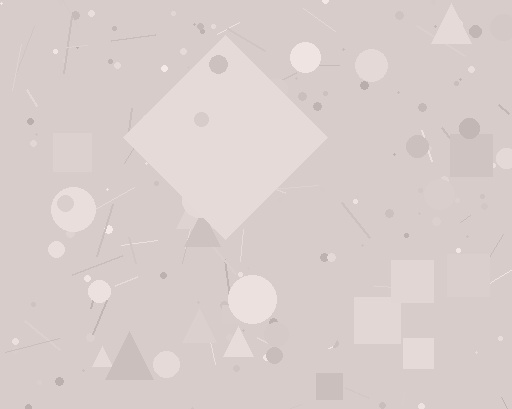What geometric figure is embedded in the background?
A diamond is embedded in the background.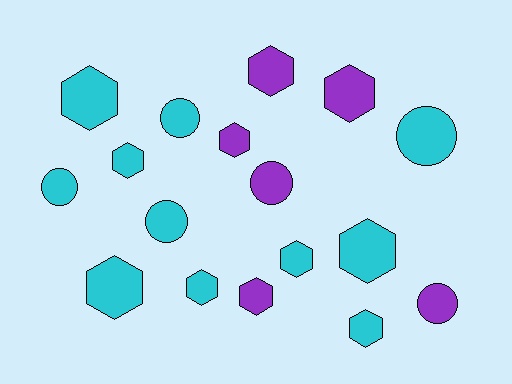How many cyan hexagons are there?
There are 7 cyan hexagons.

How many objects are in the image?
There are 17 objects.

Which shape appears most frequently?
Hexagon, with 11 objects.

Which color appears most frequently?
Cyan, with 11 objects.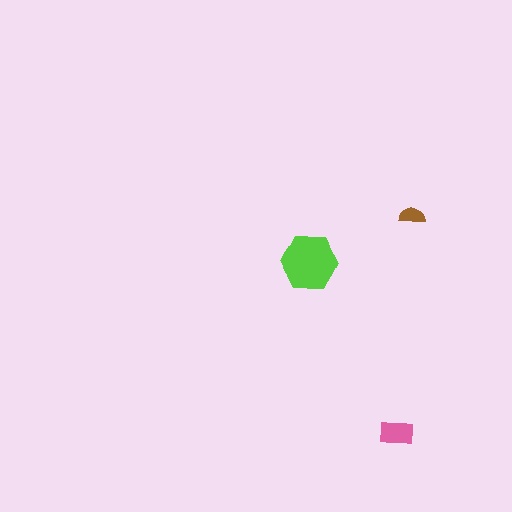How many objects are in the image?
There are 3 objects in the image.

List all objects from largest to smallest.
The lime hexagon, the pink rectangle, the brown semicircle.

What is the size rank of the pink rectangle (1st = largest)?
2nd.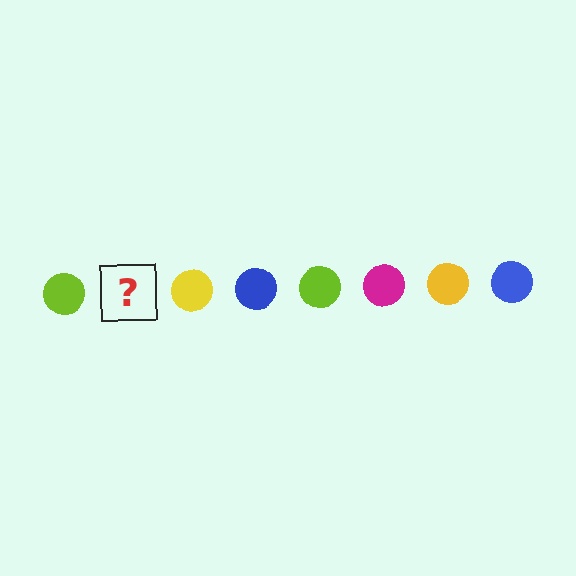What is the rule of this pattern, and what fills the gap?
The rule is that the pattern cycles through lime, magenta, yellow, blue circles. The gap should be filled with a magenta circle.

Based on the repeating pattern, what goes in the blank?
The blank should be a magenta circle.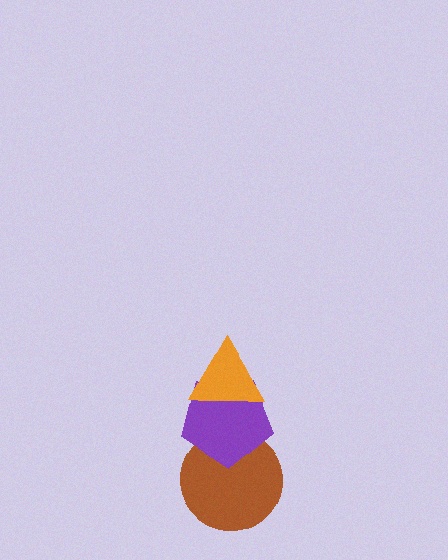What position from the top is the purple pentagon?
The purple pentagon is 2nd from the top.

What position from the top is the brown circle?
The brown circle is 3rd from the top.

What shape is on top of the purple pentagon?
The orange triangle is on top of the purple pentagon.